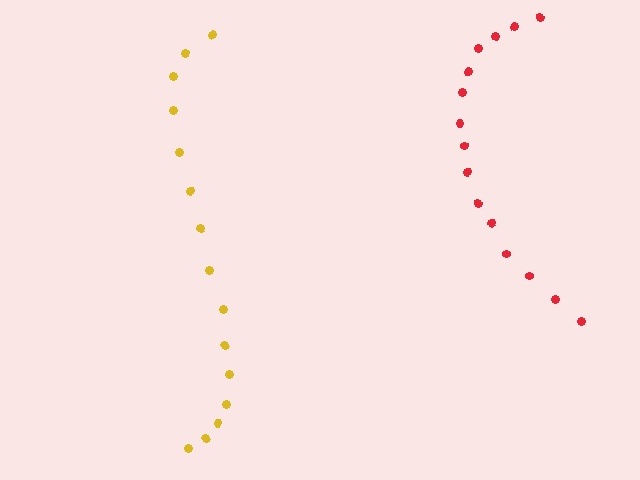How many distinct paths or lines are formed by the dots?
There are 2 distinct paths.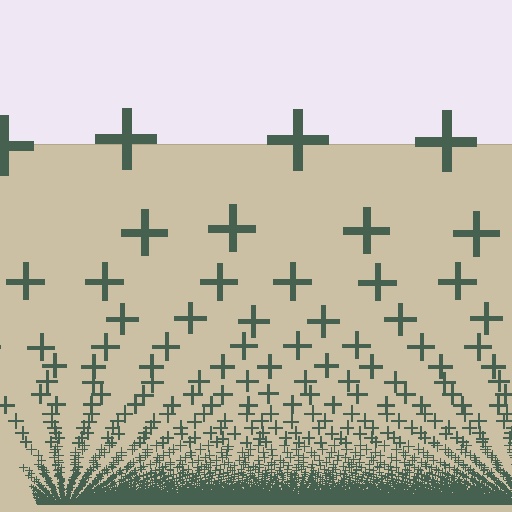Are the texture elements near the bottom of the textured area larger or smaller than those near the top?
Smaller. The gradient is inverted — elements near the bottom are smaller and denser.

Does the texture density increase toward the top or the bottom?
Density increases toward the bottom.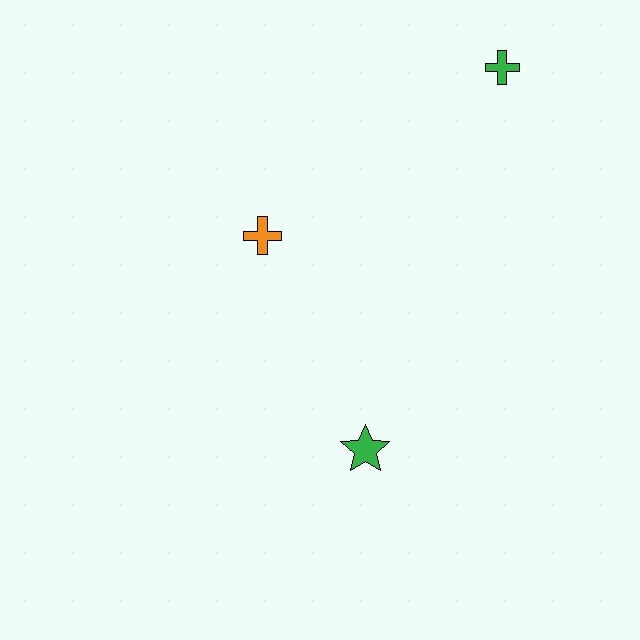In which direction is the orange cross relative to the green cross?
The orange cross is to the left of the green cross.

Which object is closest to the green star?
The orange cross is closest to the green star.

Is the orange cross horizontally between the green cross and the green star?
No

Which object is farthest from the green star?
The green cross is farthest from the green star.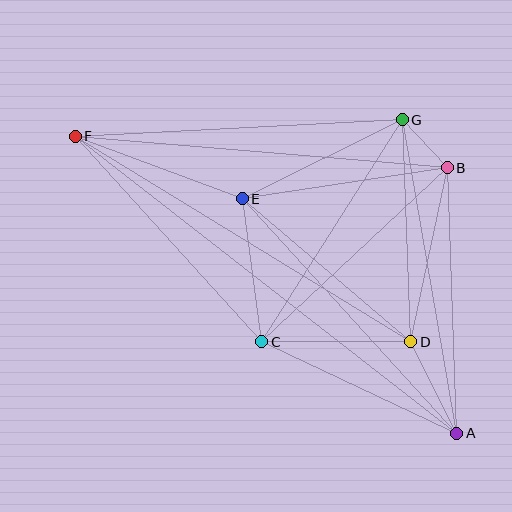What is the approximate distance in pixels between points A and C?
The distance between A and C is approximately 215 pixels.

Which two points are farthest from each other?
Points A and F are farthest from each other.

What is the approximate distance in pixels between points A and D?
The distance between A and D is approximately 102 pixels.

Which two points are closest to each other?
Points B and G are closest to each other.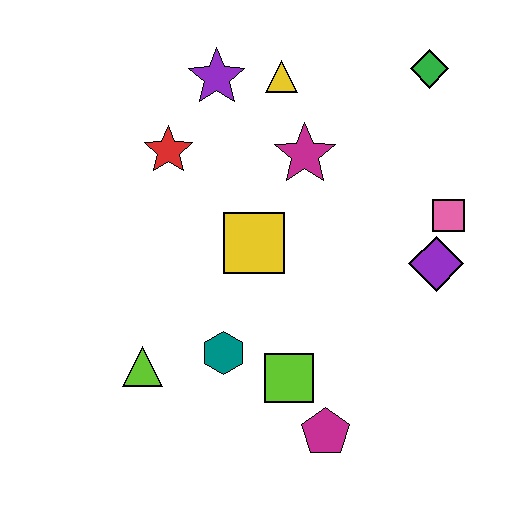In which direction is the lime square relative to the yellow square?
The lime square is below the yellow square.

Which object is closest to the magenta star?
The yellow triangle is closest to the magenta star.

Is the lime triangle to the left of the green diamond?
Yes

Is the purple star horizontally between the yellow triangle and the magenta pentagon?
No